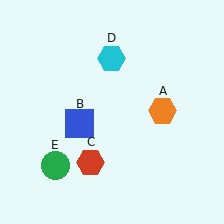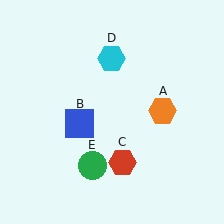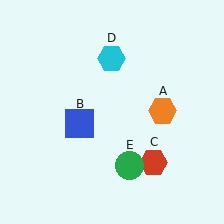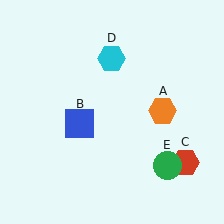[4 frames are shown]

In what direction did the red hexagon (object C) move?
The red hexagon (object C) moved right.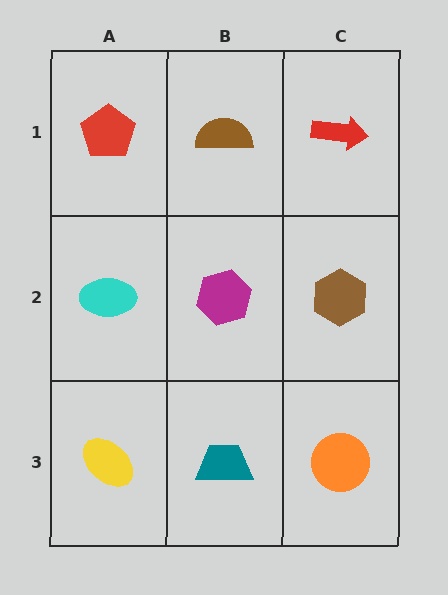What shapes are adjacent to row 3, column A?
A cyan ellipse (row 2, column A), a teal trapezoid (row 3, column B).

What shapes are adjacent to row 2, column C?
A red arrow (row 1, column C), an orange circle (row 3, column C), a magenta hexagon (row 2, column B).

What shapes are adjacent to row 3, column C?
A brown hexagon (row 2, column C), a teal trapezoid (row 3, column B).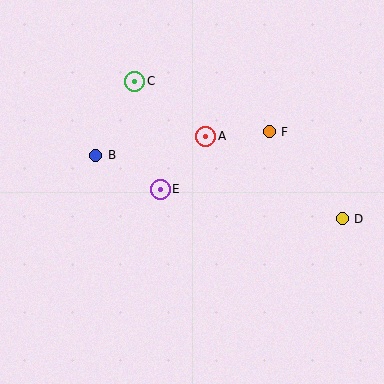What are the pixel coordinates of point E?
Point E is at (160, 189).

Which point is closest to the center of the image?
Point E at (160, 189) is closest to the center.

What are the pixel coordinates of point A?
Point A is at (206, 137).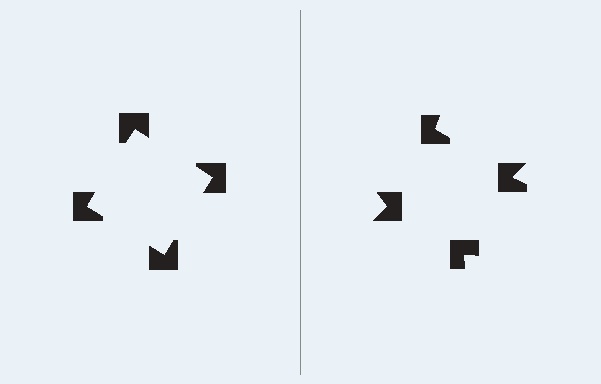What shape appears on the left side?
An illusory square.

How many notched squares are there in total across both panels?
8 — 4 on each side.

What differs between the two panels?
The notched squares are positioned identically on both sides; only the wedge orientations differ. On the left they align to a square; on the right they are misaligned.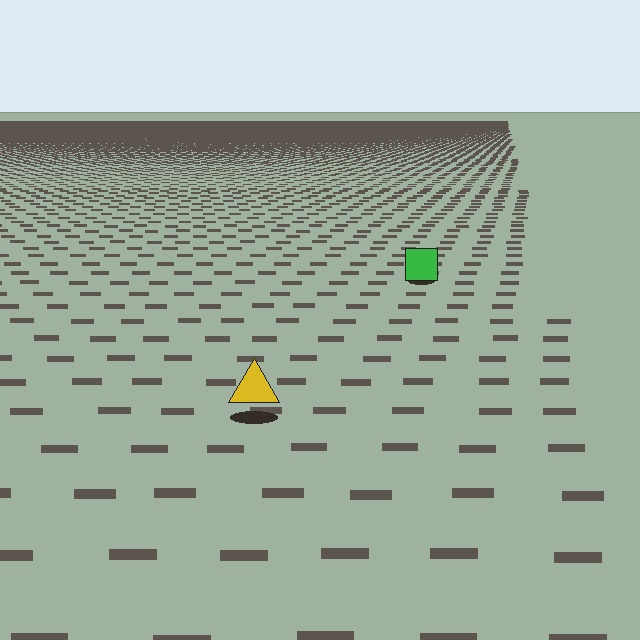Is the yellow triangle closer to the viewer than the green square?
Yes. The yellow triangle is closer — you can tell from the texture gradient: the ground texture is coarser near it.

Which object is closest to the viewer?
The yellow triangle is closest. The texture marks near it are larger and more spread out.